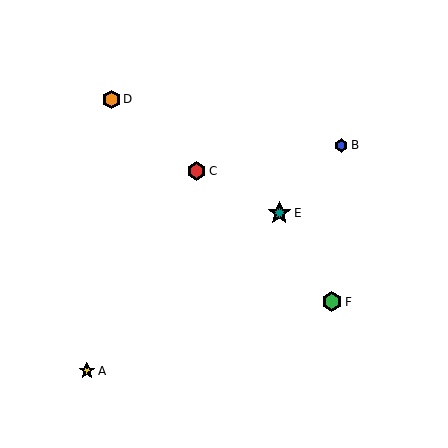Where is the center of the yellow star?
The center of the yellow star is at (87, 371).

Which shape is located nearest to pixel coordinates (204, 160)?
The red hexagon (labeled C) at (196, 171) is nearest to that location.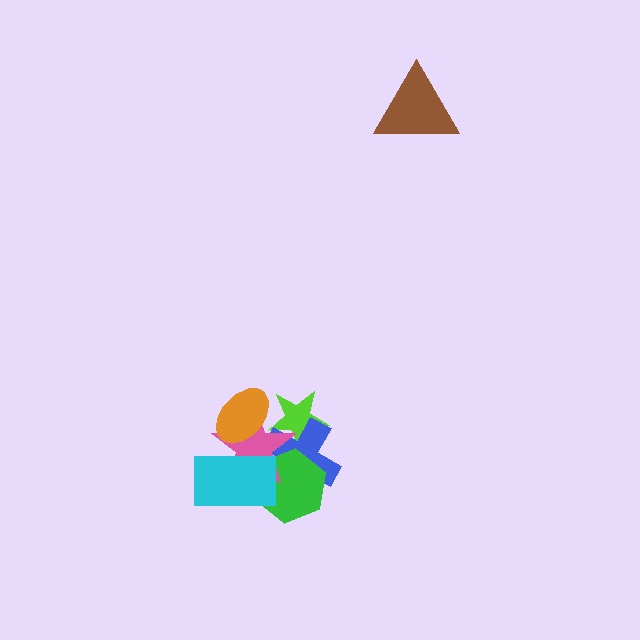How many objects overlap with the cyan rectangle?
3 objects overlap with the cyan rectangle.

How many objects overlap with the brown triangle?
0 objects overlap with the brown triangle.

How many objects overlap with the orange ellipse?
2 objects overlap with the orange ellipse.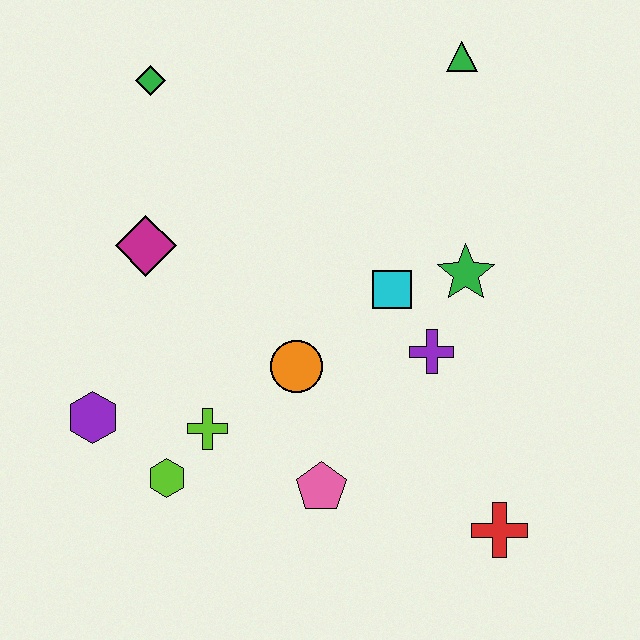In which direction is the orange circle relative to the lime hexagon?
The orange circle is to the right of the lime hexagon.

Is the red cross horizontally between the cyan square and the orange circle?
No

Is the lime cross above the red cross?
Yes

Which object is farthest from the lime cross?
The green triangle is farthest from the lime cross.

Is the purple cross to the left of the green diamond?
No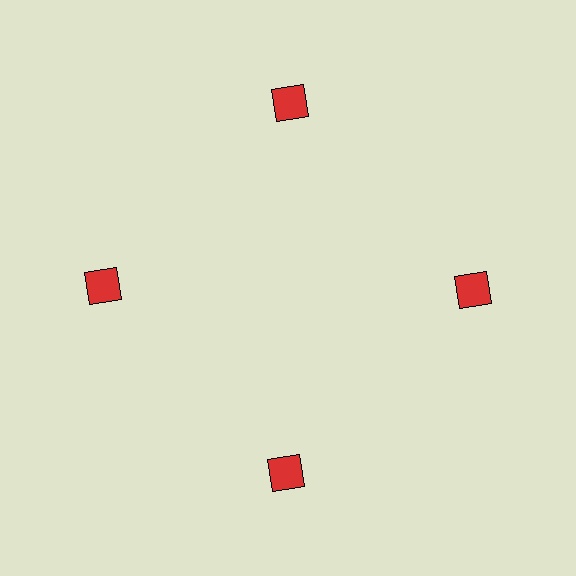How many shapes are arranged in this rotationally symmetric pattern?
There are 4 shapes, arranged in 4 groups of 1.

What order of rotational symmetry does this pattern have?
This pattern has 4-fold rotational symmetry.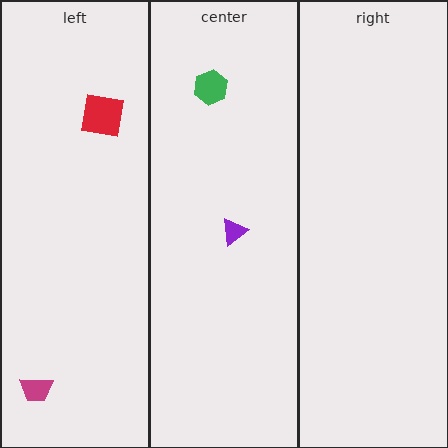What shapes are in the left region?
The magenta trapezoid, the red square.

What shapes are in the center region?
The green hexagon, the purple triangle.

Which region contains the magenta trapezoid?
The left region.